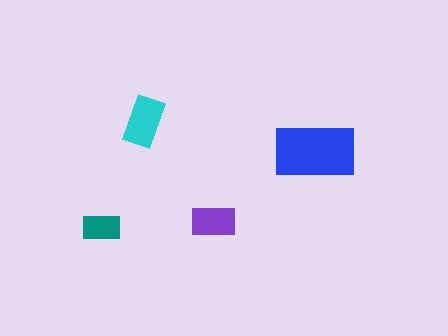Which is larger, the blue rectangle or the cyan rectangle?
The blue one.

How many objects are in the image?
There are 4 objects in the image.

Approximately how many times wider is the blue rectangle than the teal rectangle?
About 2 times wider.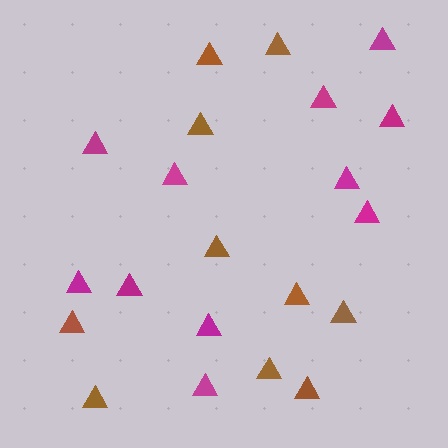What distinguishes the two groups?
There are 2 groups: one group of brown triangles (10) and one group of magenta triangles (11).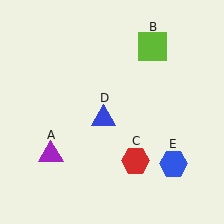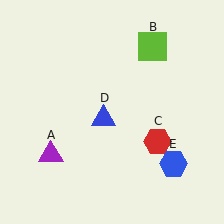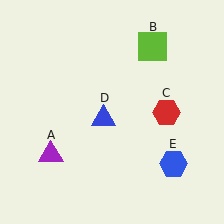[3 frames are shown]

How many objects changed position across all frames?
1 object changed position: red hexagon (object C).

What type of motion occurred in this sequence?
The red hexagon (object C) rotated counterclockwise around the center of the scene.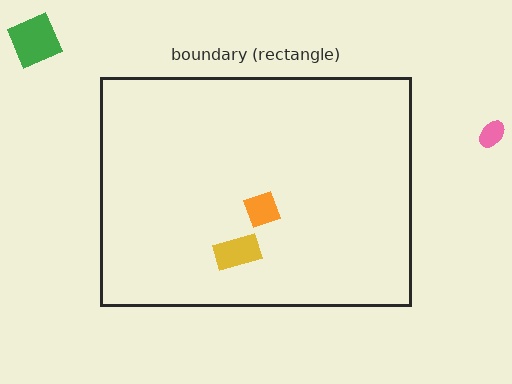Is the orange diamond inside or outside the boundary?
Inside.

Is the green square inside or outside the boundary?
Outside.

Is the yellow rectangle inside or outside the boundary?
Inside.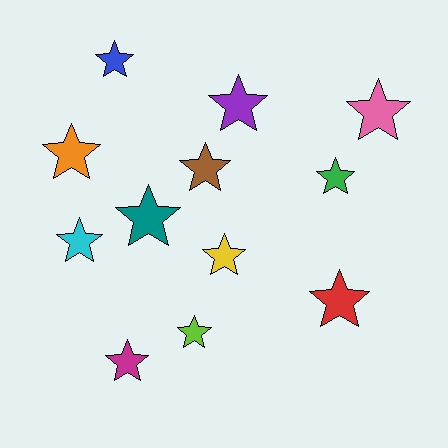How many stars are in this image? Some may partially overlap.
There are 12 stars.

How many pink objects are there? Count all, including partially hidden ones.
There is 1 pink object.